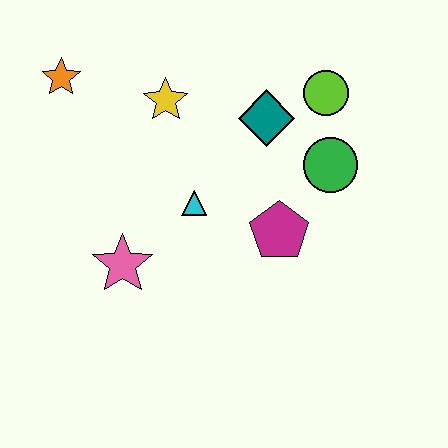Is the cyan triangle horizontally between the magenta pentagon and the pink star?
Yes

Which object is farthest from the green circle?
The orange star is farthest from the green circle.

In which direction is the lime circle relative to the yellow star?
The lime circle is to the right of the yellow star.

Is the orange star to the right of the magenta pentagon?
No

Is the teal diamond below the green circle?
No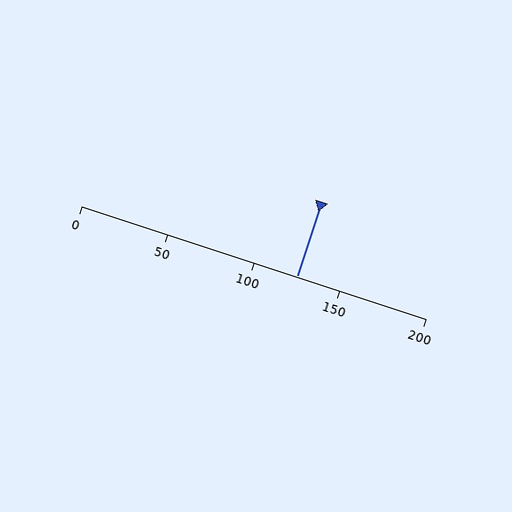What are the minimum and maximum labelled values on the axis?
The axis runs from 0 to 200.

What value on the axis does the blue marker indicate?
The marker indicates approximately 125.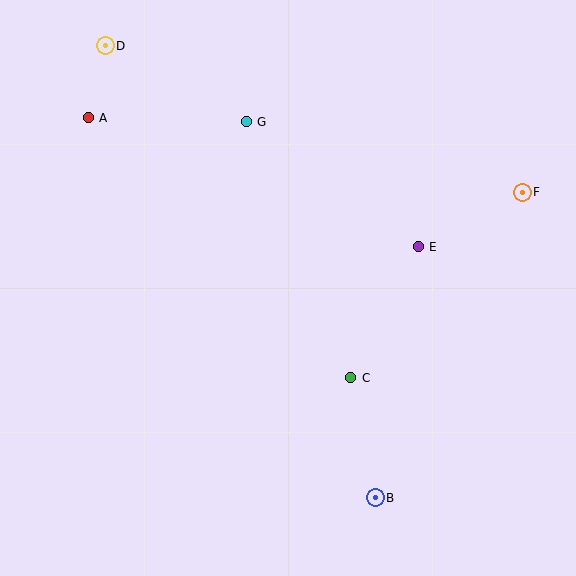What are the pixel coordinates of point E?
Point E is at (418, 247).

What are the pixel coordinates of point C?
Point C is at (351, 378).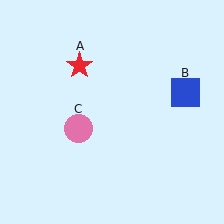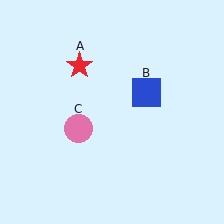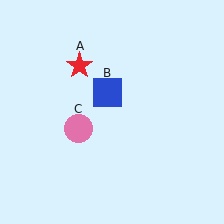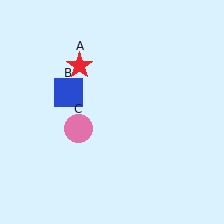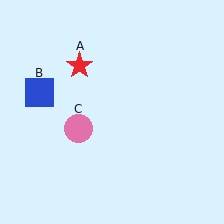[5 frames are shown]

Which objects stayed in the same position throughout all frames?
Red star (object A) and pink circle (object C) remained stationary.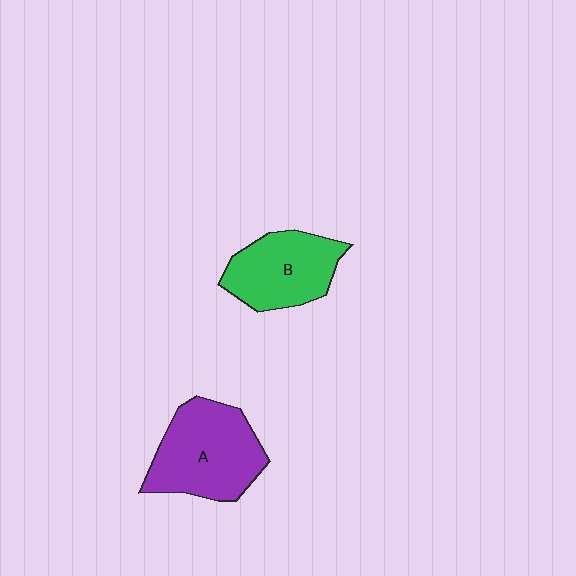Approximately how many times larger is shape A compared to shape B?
Approximately 1.2 times.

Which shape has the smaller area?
Shape B (green).